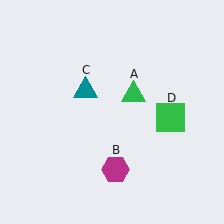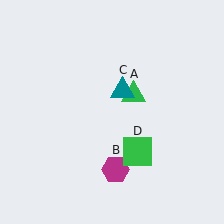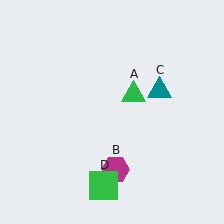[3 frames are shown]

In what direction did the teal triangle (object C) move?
The teal triangle (object C) moved right.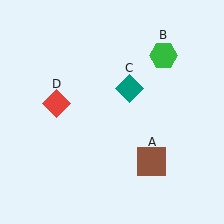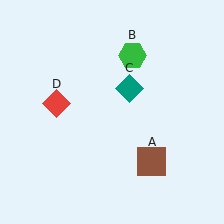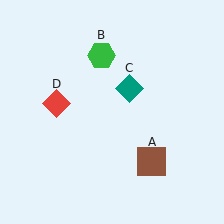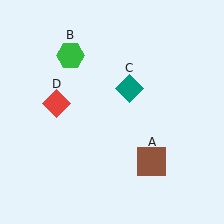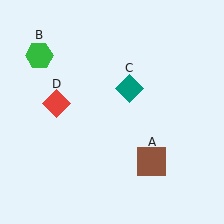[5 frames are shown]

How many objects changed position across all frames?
1 object changed position: green hexagon (object B).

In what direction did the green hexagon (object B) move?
The green hexagon (object B) moved left.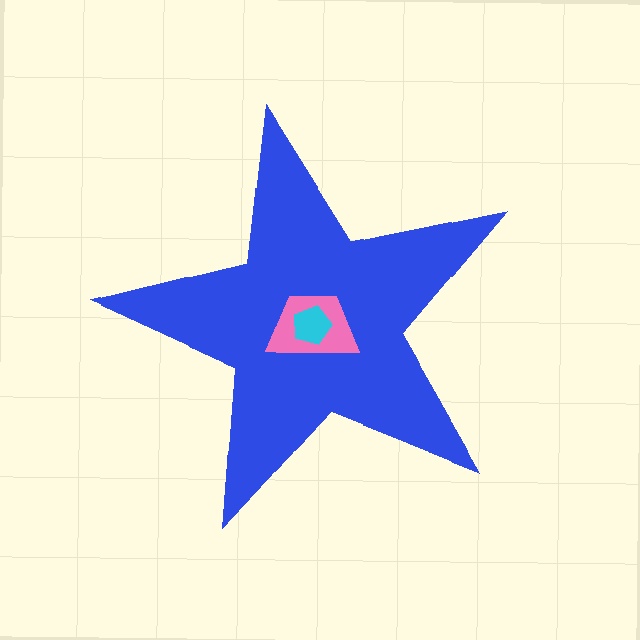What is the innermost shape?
The cyan pentagon.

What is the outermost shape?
The blue star.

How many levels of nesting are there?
3.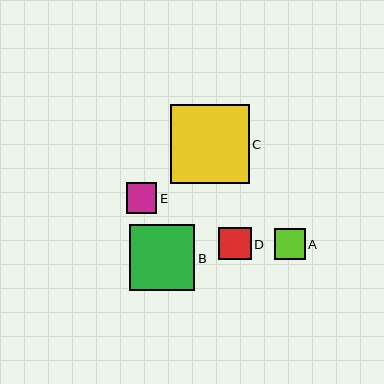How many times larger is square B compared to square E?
Square B is approximately 2.1 times the size of square E.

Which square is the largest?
Square C is the largest with a size of approximately 79 pixels.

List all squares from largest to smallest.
From largest to smallest: C, B, D, A, E.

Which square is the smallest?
Square E is the smallest with a size of approximately 31 pixels.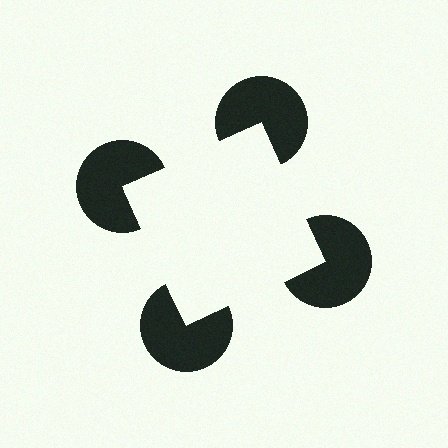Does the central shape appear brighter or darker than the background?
It typically appears slightly brighter than the background, even though no actual brightness change is drawn.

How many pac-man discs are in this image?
There are 4 — one at each vertex of the illusory square.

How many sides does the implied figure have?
4 sides.